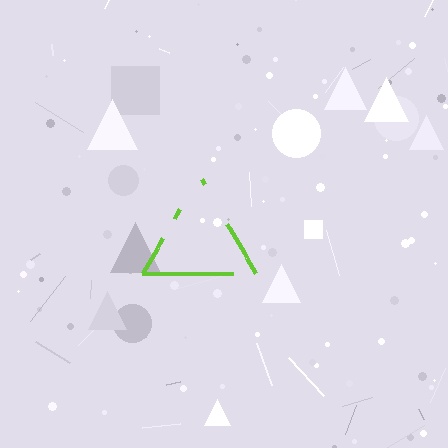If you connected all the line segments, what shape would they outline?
They would outline a triangle.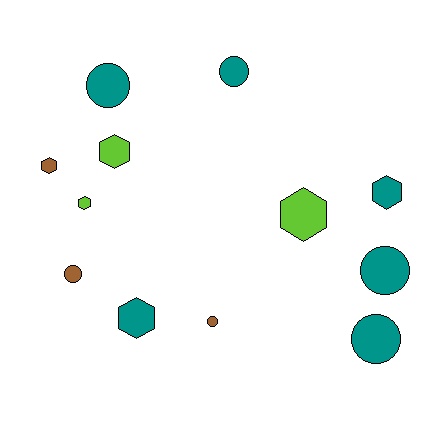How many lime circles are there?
There are no lime circles.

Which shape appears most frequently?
Circle, with 6 objects.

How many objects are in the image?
There are 12 objects.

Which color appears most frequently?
Teal, with 6 objects.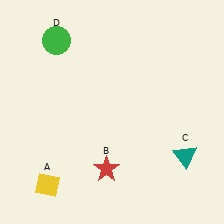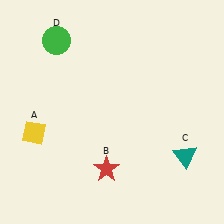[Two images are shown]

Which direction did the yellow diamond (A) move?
The yellow diamond (A) moved up.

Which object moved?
The yellow diamond (A) moved up.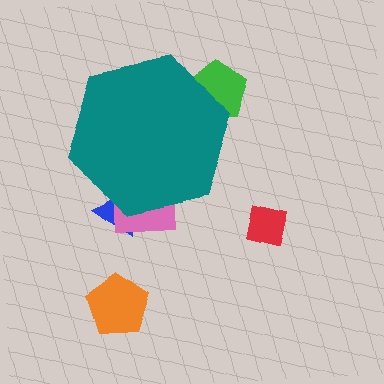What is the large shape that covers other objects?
A teal hexagon.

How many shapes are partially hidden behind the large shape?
3 shapes are partially hidden.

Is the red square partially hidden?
No, the red square is fully visible.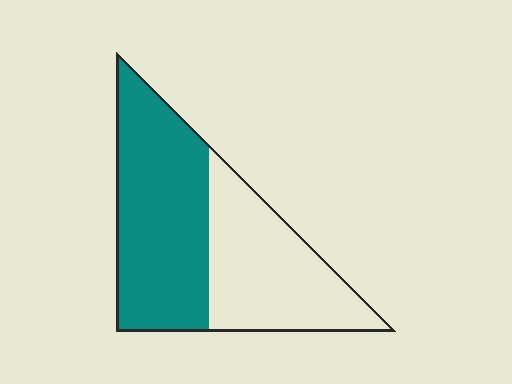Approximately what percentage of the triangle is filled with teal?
Approximately 55%.